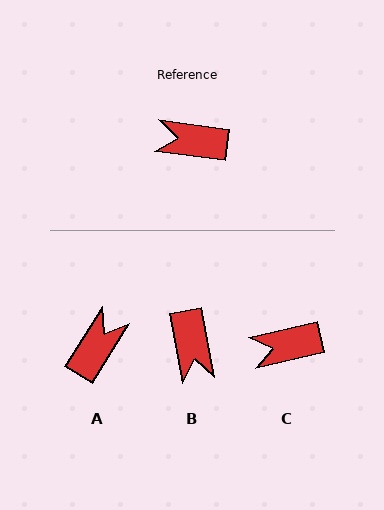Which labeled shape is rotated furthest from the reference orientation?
A, about 114 degrees away.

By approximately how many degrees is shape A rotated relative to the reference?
Approximately 114 degrees clockwise.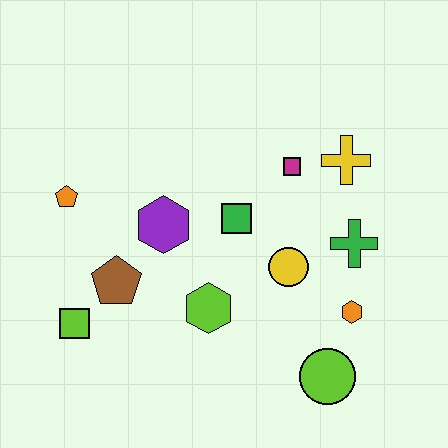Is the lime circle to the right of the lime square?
Yes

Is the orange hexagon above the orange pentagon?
No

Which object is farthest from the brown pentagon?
The yellow cross is farthest from the brown pentagon.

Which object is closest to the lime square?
The brown pentagon is closest to the lime square.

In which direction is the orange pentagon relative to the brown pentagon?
The orange pentagon is above the brown pentagon.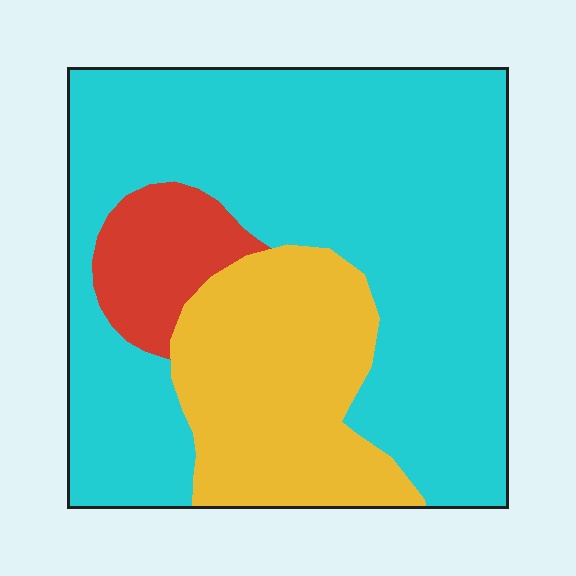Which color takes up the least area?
Red, at roughly 10%.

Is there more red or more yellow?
Yellow.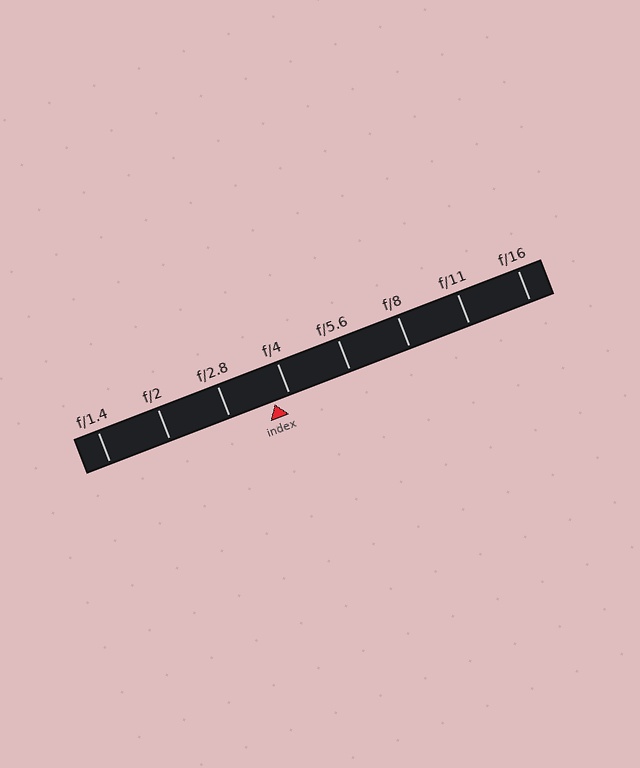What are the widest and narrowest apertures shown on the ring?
The widest aperture shown is f/1.4 and the narrowest is f/16.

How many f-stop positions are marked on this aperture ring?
There are 8 f-stop positions marked.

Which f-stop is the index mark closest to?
The index mark is closest to f/4.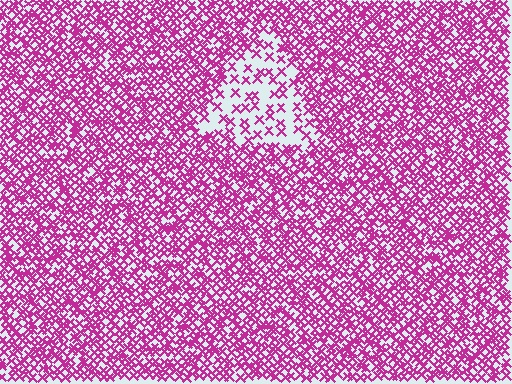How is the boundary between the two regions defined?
The boundary is defined by a change in element density (approximately 2.8x ratio). All elements are the same color, size, and shape.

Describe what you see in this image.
The image contains small magenta elements arranged at two different densities. A triangle-shaped region is visible where the elements are less densely packed than the surrounding area.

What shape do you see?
I see a triangle.